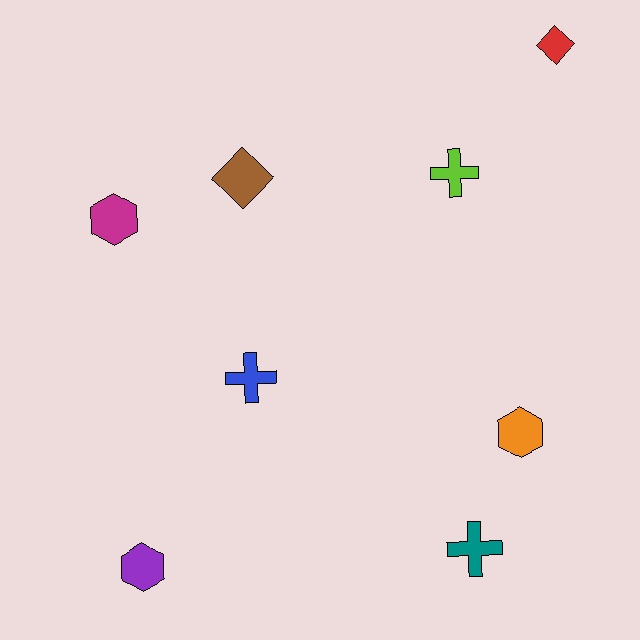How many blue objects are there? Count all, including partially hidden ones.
There is 1 blue object.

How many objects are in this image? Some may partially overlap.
There are 8 objects.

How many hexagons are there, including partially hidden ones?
There are 3 hexagons.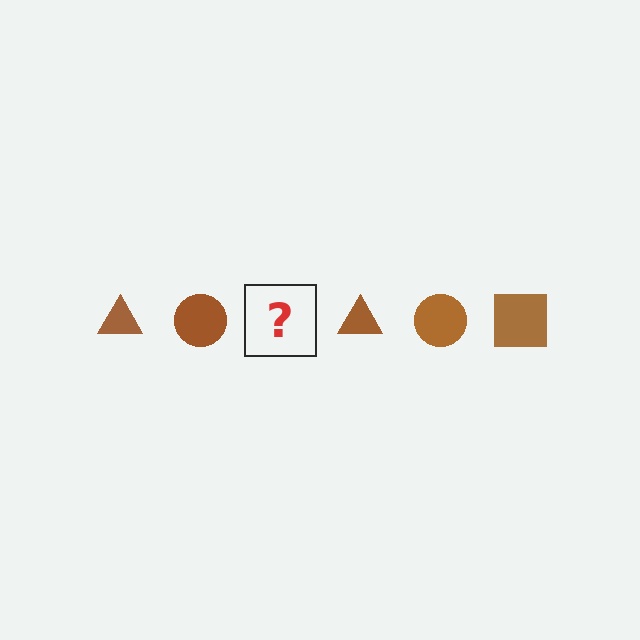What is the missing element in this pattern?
The missing element is a brown square.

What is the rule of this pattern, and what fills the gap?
The rule is that the pattern cycles through triangle, circle, square shapes in brown. The gap should be filled with a brown square.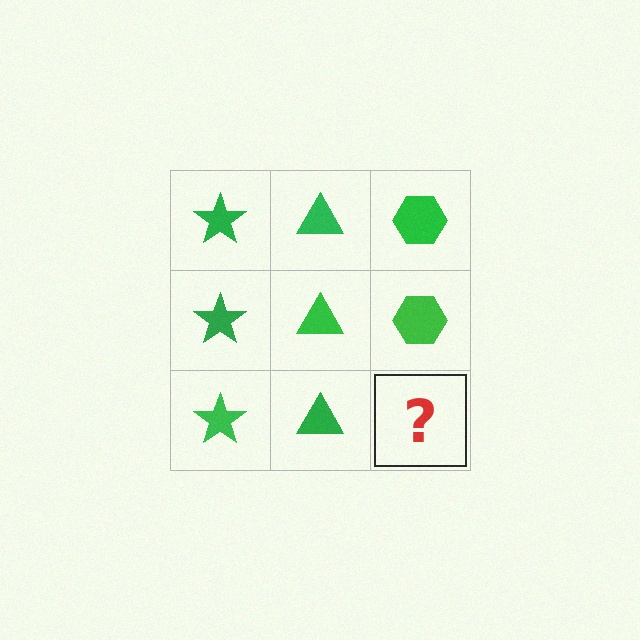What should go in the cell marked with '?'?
The missing cell should contain a green hexagon.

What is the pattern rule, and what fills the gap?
The rule is that each column has a consistent shape. The gap should be filled with a green hexagon.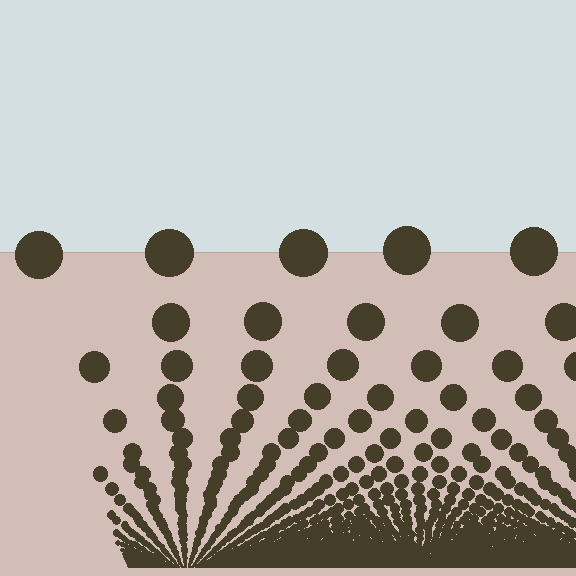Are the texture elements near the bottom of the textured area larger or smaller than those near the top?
Smaller. The gradient is inverted — elements near the bottom are smaller and denser.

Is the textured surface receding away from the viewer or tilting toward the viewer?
The surface appears to tilt toward the viewer. Texture elements get larger and sparser toward the top.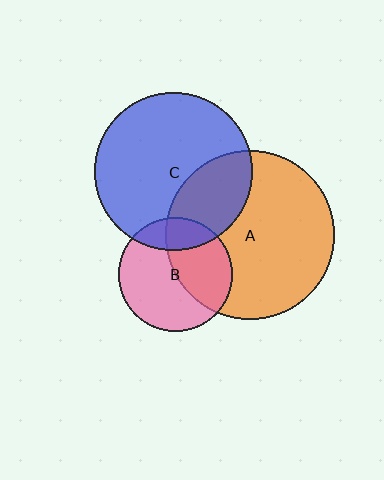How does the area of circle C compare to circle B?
Approximately 1.9 times.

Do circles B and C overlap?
Yes.